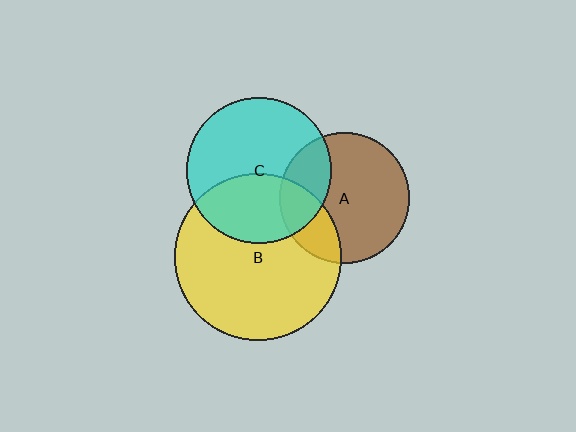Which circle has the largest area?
Circle B (yellow).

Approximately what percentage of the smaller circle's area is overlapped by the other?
Approximately 40%.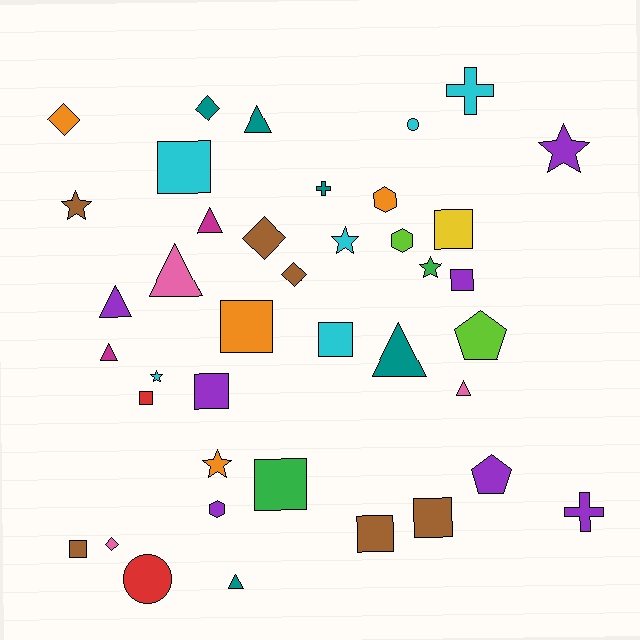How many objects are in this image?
There are 40 objects.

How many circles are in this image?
There are 2 circles.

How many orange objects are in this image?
There are 4 orange objects.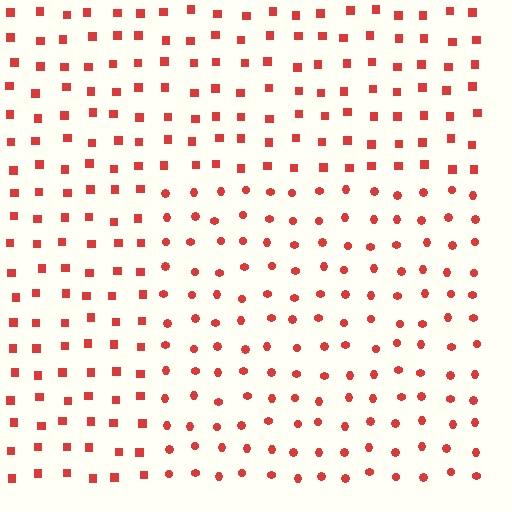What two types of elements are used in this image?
The image uses circles inside the rectangle region and squares outside it.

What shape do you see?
I see a rectangle.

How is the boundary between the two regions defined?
The boundary is defined by a change in element shape: circles inside vs. squares outside. All elements share the same color and spacing.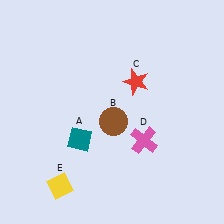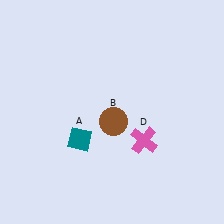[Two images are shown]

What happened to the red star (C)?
The red star (C) was removed in Image 2. It was in the top-right area of Image 1.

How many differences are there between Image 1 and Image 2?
There are 2 differences between the two images.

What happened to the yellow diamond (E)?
The yellow diamond (E) was removed in Image 2. It was in the bottom-left area of Image 1.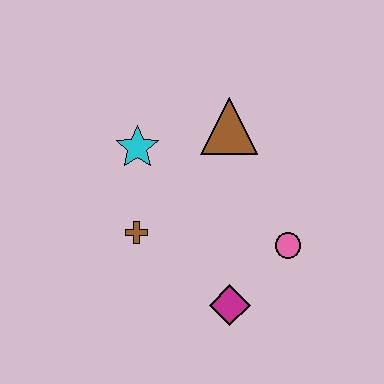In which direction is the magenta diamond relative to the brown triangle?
The magenta diamond is below the brown triangle.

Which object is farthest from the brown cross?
The pink circle is farthest from the brown cross.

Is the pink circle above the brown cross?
No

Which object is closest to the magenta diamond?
The pink circle is closest to the magenta diamond.